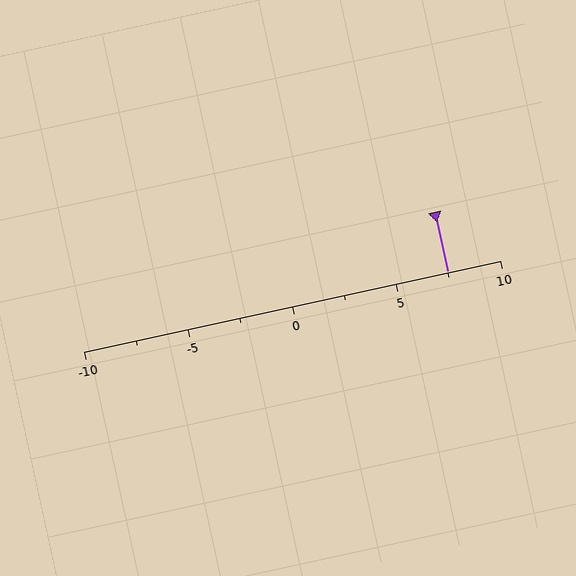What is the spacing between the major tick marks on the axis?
The major ticks are spaced 5 apart.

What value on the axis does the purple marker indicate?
The marker indicates approximately 7.5.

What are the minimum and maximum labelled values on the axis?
The axis runs from -10 to 10.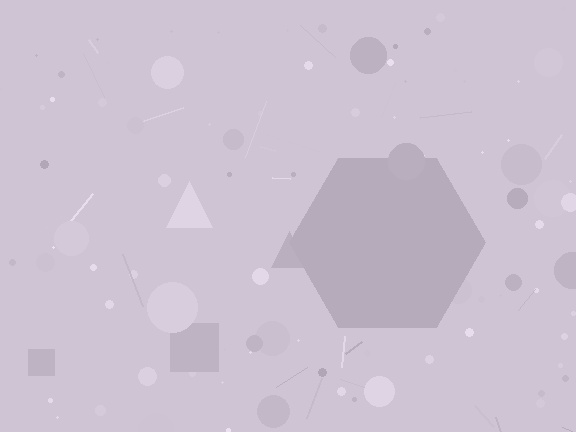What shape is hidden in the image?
A hexagon is hidden in the image.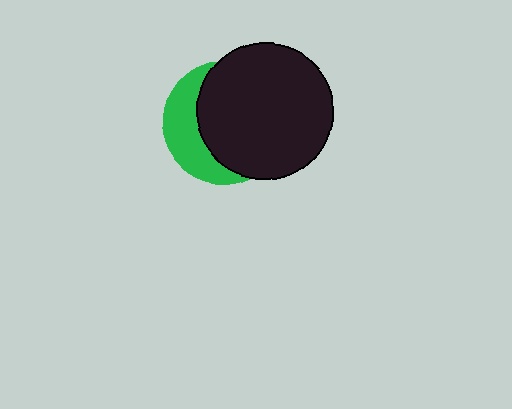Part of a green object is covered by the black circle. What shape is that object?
It is a circle.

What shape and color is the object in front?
The object in front is a black circle.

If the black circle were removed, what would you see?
You would see the complete green circle.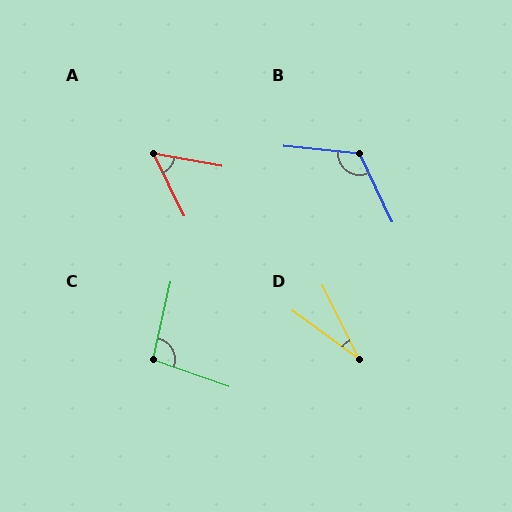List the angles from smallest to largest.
D (28°), A (54°), C (96°), B (121°).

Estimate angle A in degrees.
Approximately 54 degrees.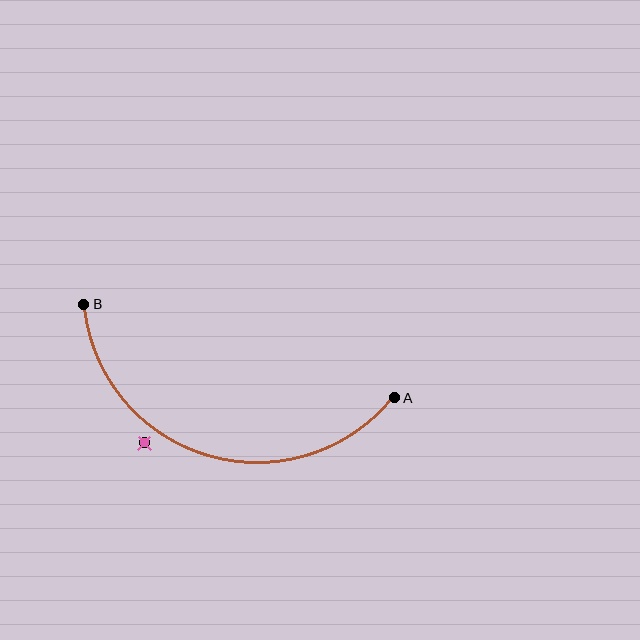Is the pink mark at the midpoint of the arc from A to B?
No — the pink mark does not lie on the arc at all. It sits slightly outside the curve.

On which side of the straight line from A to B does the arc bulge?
The arc bulges below the straight line connecting A and B.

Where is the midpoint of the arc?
The arc midpoint is the point on the curve farthest from the straight line joining A and B. It sits below that line.